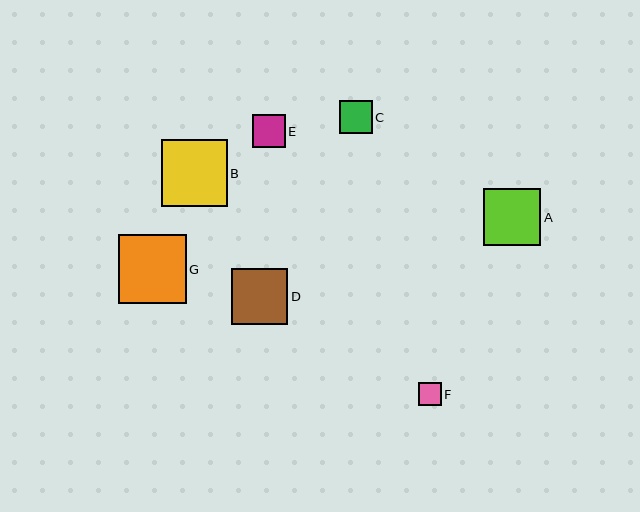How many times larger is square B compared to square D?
Square B is approximately 1.2 times the size of square D.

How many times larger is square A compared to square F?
Square A is approximately 2.5 times the size of square F.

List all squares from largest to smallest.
From largest to smallest: G, B, A, D, E, C, F.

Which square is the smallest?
Square F is the smallest with a size of approximately 23 pixels.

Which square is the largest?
Square G is the largest with a size of approximately 68 pixels.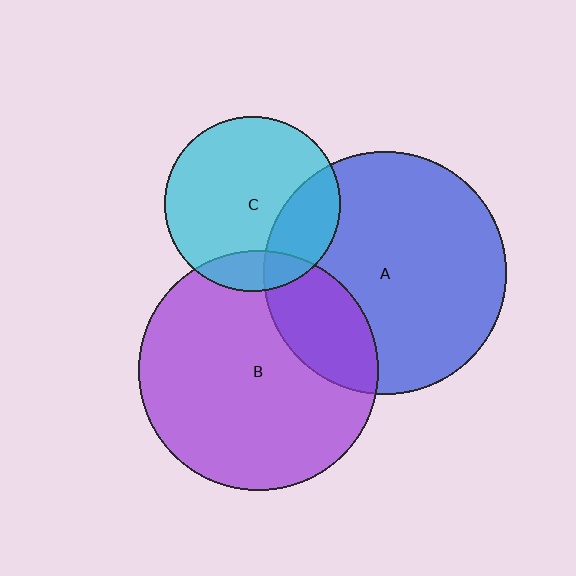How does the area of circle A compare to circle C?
Approximately 1.9 times.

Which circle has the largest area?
Circle A (blue).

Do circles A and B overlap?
Yes.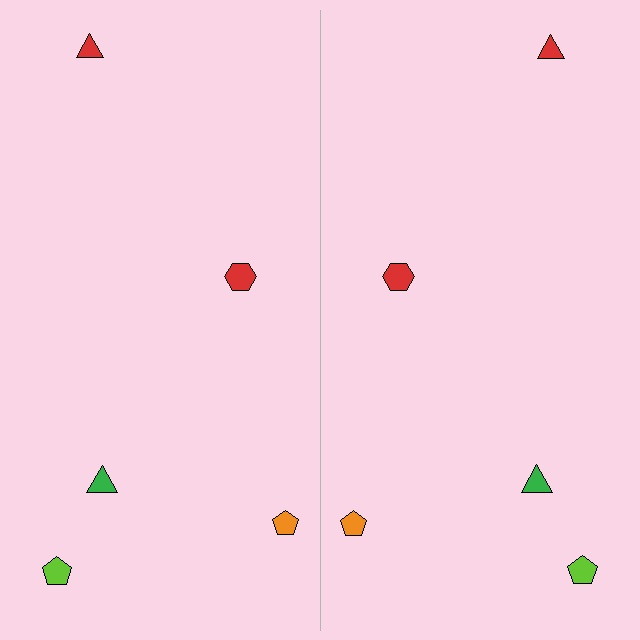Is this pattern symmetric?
Yes, this pattern has bilateral (reflection) symmetry.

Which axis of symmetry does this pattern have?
The pattern has a vertical axis of symmetry running through the center of the image.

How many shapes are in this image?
There are 10 shapes in this image.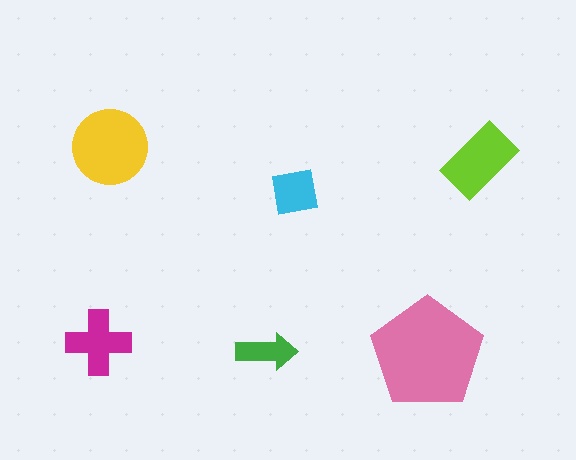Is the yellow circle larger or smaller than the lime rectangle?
Larger.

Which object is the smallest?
The green arrow.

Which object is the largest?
The pink pentagon.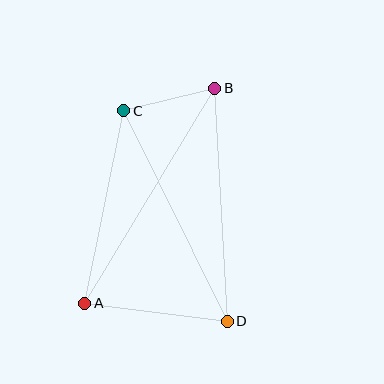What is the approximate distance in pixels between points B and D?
The distance between B and D is approximately 233 pixels.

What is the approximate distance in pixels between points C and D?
The distance between C and D is approximately 235 pixels.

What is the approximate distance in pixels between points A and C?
The distance between A and C is approximately 196 pixels.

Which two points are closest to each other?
Points B and C are closest to each other.